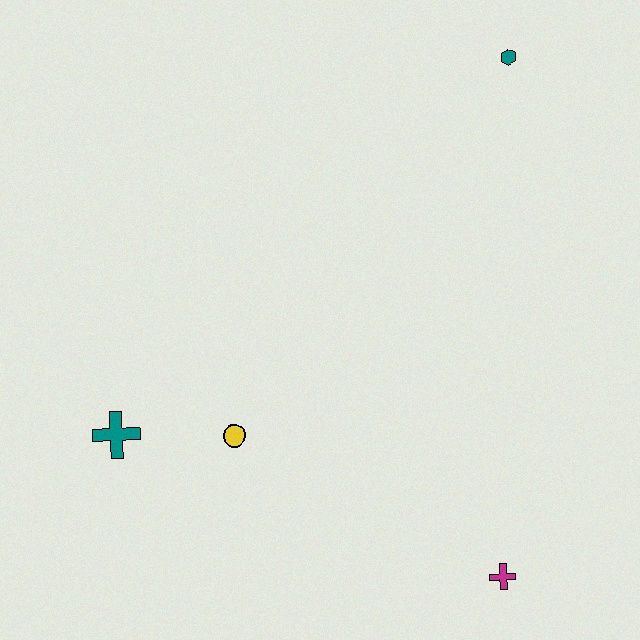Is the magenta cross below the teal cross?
Yes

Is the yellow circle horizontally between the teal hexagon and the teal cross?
Yes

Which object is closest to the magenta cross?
The yellow circle is closest to the magenta cross.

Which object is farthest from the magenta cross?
The teal hexagon is farthest from the magenta cross.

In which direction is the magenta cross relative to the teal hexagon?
The magenta cross is below the teal hexagon.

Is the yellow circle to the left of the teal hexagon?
Yes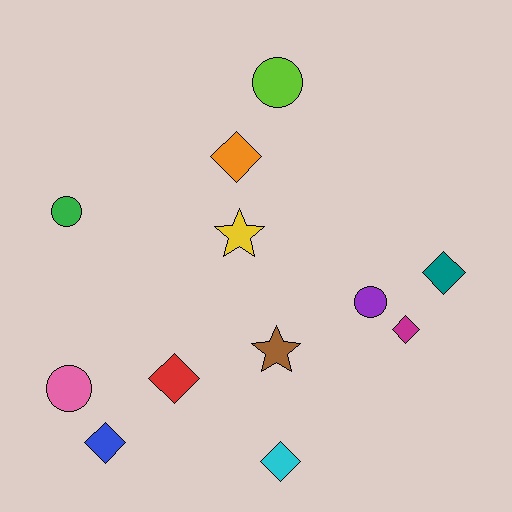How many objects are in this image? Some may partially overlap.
There are 12 objects.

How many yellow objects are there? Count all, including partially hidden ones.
There is 1 yellow object.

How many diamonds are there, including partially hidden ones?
There are 6 diamonds.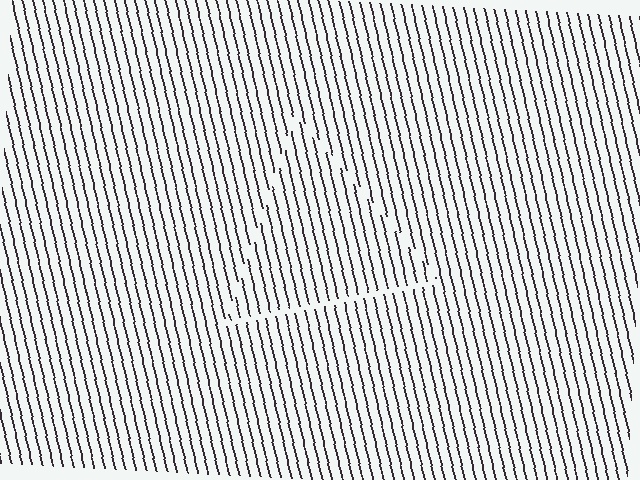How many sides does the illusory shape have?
3 sides — the line-ends trace a triangle.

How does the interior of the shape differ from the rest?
The interior of the shape contains the same grating, shifted by half a period — the contour is defined by the phase discontinuity where line-ends from the inner and outer gratings abut.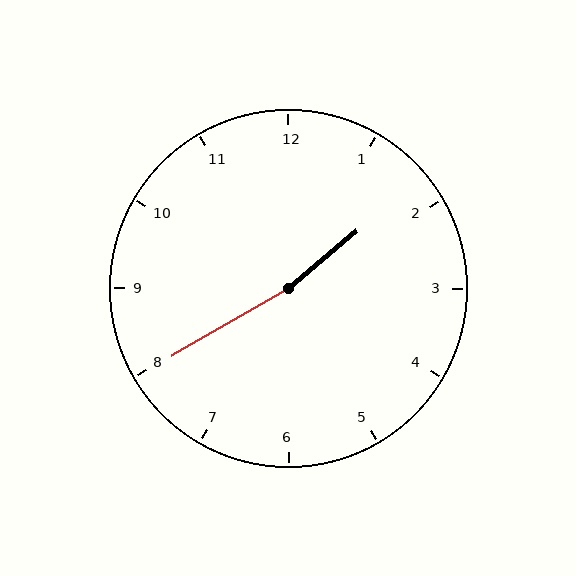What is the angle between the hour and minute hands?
Approximately 170 degrees.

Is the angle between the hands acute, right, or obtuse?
It is obtuse.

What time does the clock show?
1:40.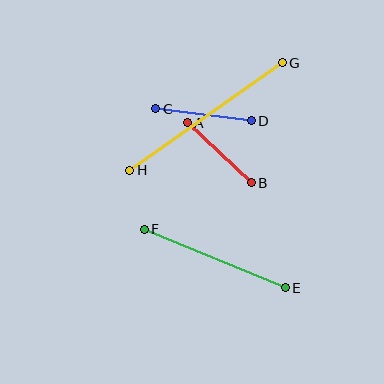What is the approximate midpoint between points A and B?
The midpoint is at approximately (219, 153) pixels.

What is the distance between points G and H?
The distance is approximately 187 pixels.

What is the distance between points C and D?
The distance is approximately 96 pixels.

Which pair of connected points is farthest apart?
Points G and H are farthest apart.